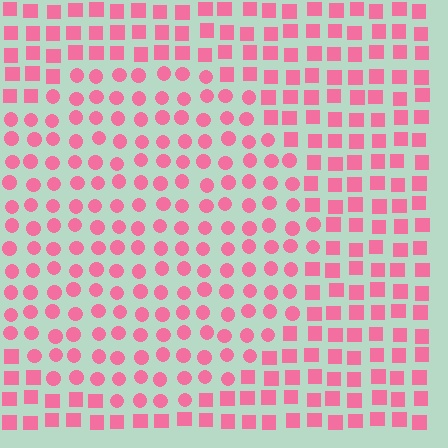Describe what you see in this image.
The image is filled with small pink elements arranged in a uniform grid. A circle-shaped region contains circles, while the surrounding area contains squares. The boundary is defined purely by the change in element shape.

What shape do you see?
I see a circle.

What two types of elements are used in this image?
The image uses circles inside the circle region and squares outside it.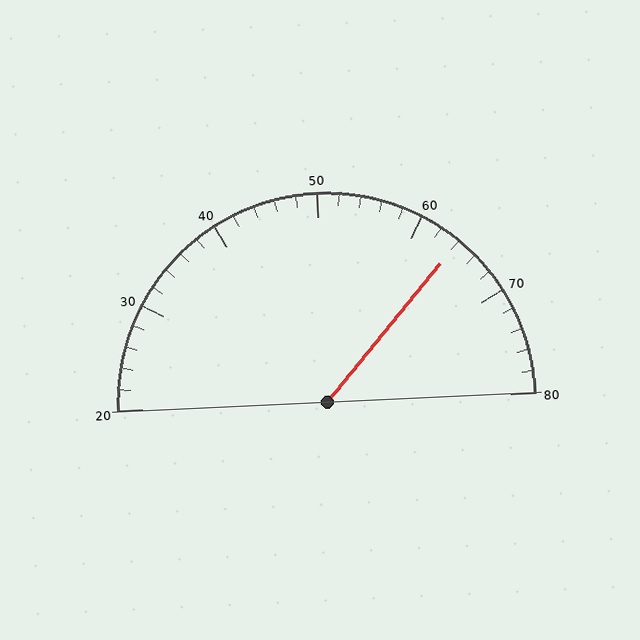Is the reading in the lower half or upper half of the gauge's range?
The reading is in the upper half of the range (20 to 80).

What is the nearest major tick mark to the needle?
The nearest major tick mark is 60.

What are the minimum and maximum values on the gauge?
The gauge ranges from 20 to 80.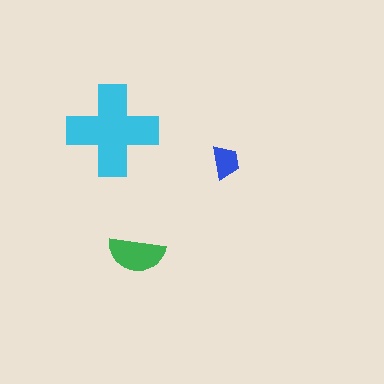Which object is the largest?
The cyan cross.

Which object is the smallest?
The blue trapezoid.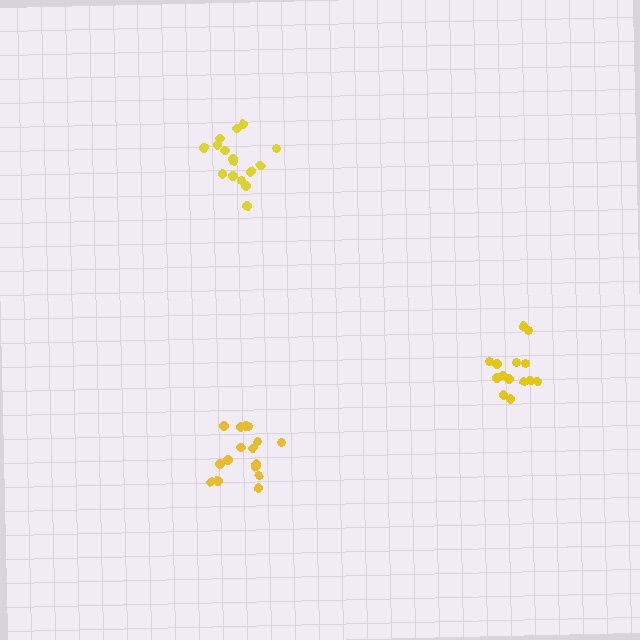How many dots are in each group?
Group 1: 17 dots, Group 2: 14 dots, Group 3: 16 dots (47 total).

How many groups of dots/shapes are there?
There are 3 groups.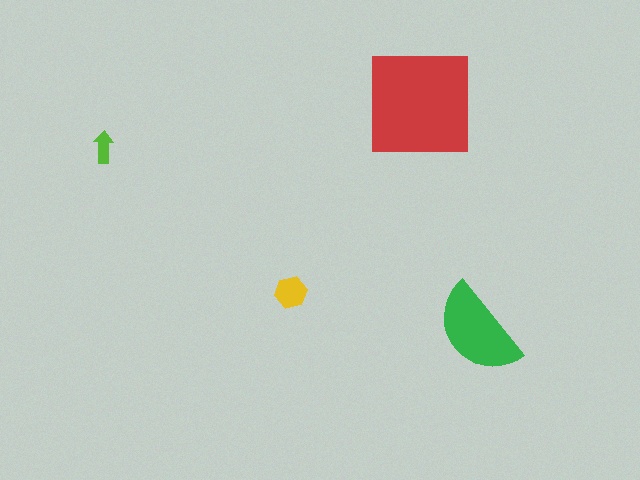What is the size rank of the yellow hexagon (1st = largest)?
3rd.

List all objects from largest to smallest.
The red square, the green semicircle, the yellow hexagon, the lime arrow.